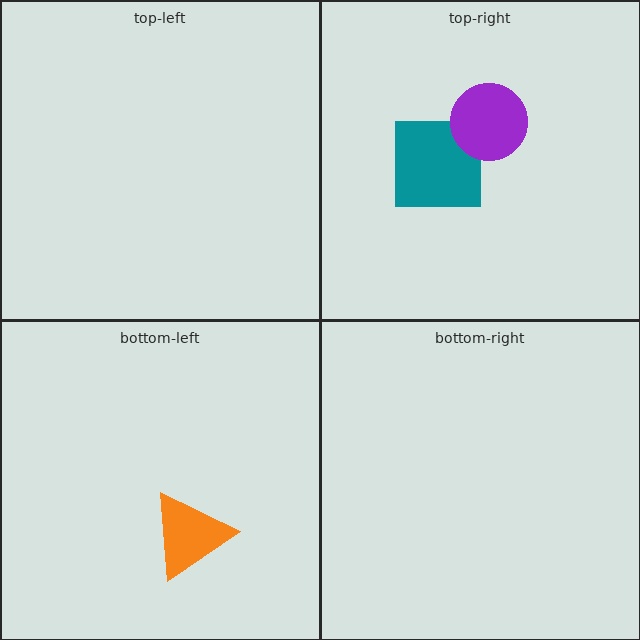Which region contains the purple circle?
The top-right region.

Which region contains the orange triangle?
The bottom-left region.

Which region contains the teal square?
The top-right region.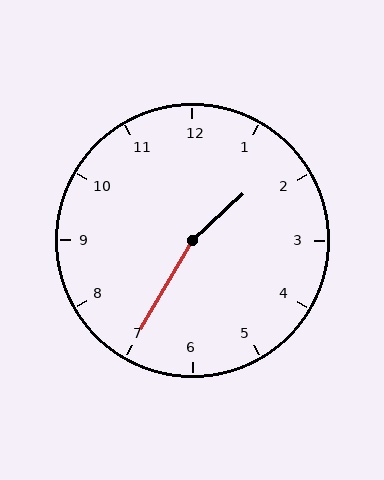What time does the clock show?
1:35.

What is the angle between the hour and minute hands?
Approximately 162 degrees.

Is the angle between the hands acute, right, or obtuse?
It is obtuse.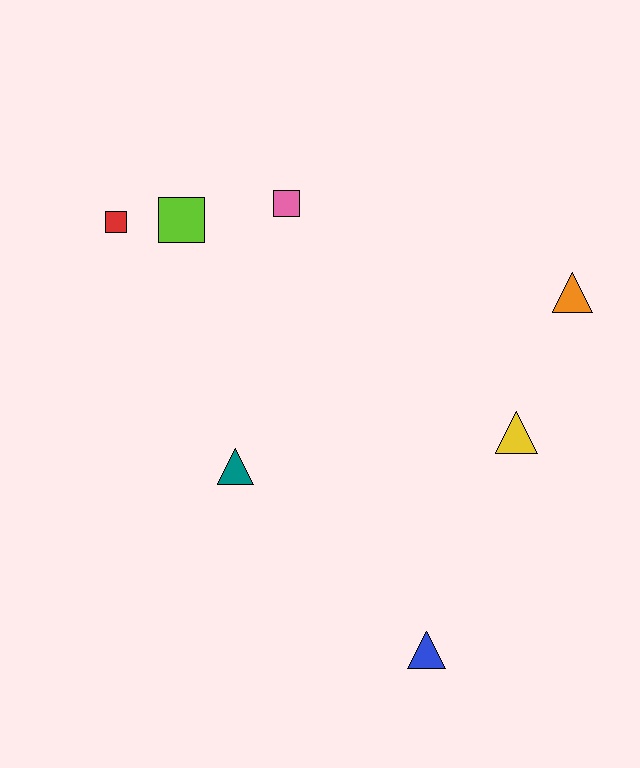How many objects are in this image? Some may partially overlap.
There are 7 objects.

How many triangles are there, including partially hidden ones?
There are 4 triangles.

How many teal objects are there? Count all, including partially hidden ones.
There is 1 teal object.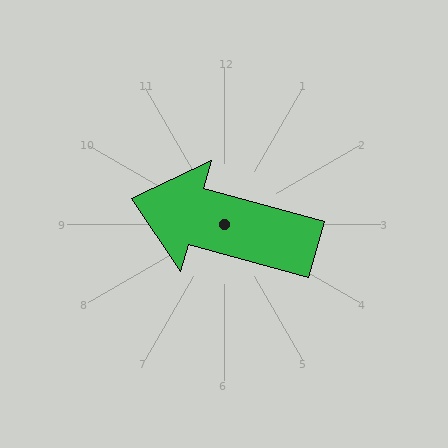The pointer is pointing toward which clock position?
Roughly 10 o'clock.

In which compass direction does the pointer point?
West.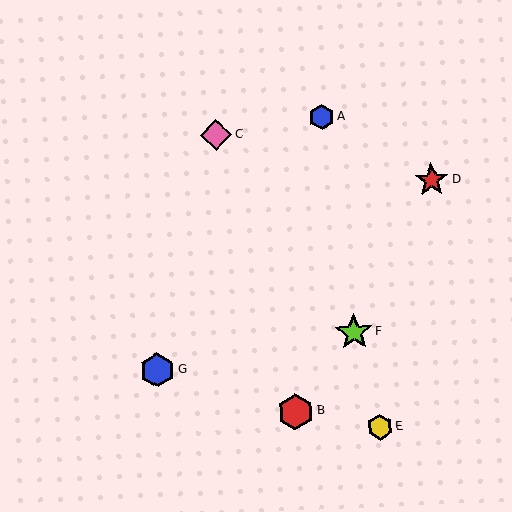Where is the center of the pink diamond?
The center of the pink diamond is at (216, 135).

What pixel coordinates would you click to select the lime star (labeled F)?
Click at (354, 332) to select the lime star F.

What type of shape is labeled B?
Shape B is a red hexagon.